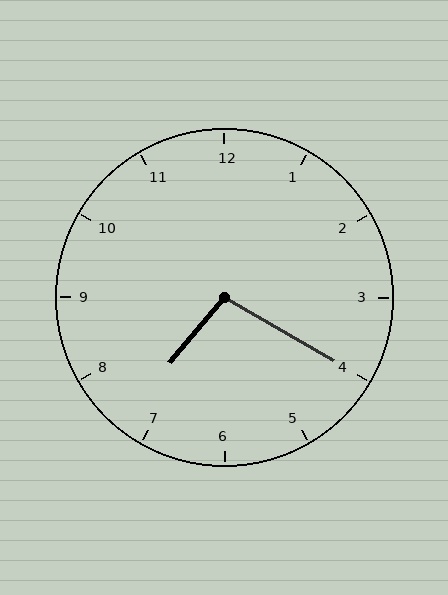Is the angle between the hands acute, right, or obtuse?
It is obtuse.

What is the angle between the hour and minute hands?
Approximately 100 degrees.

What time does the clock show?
7:20.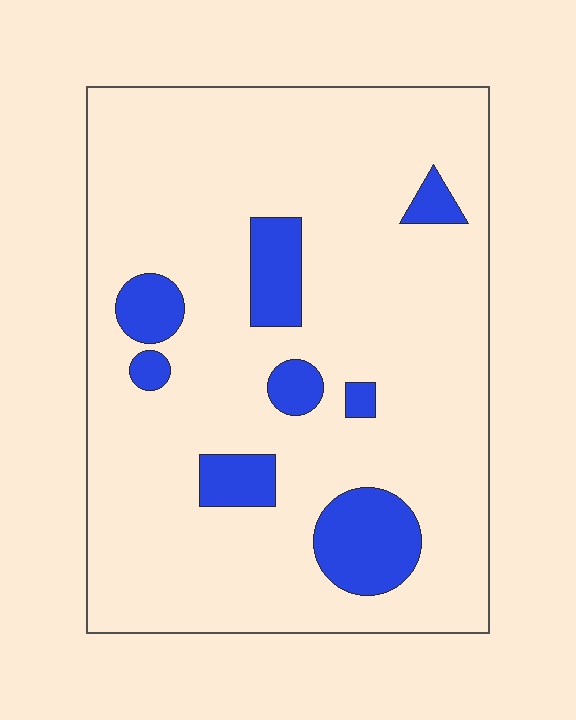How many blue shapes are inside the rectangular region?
8.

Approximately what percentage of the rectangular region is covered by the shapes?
Approximately 15%.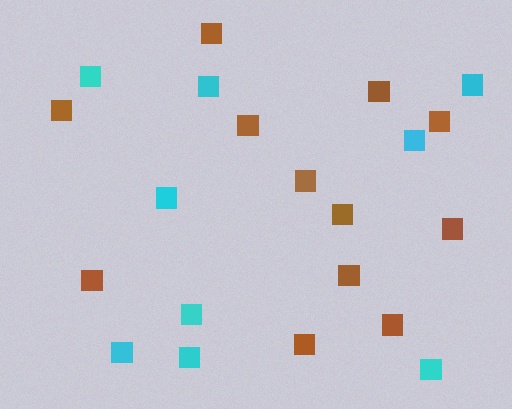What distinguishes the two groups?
There are 2 groups: one group of cyan squares (9) and one group of brown squares (12).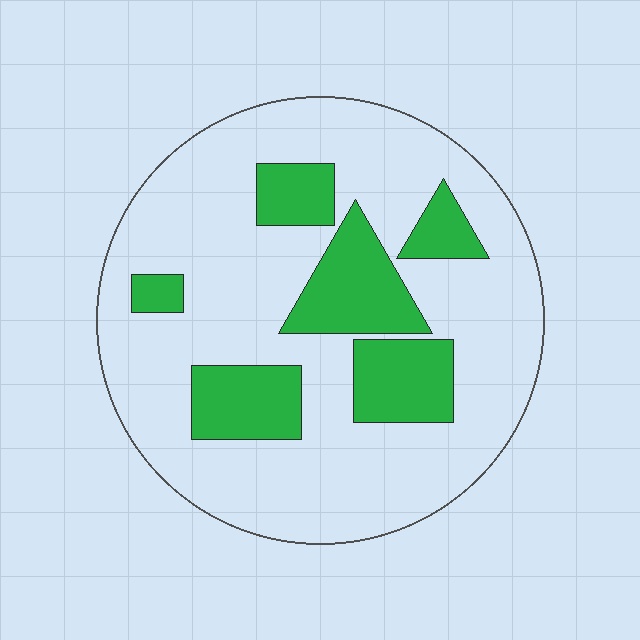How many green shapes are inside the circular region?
6.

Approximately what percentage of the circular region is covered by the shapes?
Approximately 25%.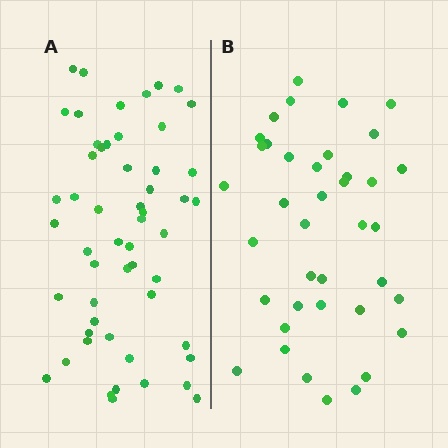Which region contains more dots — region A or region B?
Region A (the left region) has more dots.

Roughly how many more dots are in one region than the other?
Region A has approximately 15 more dots than region B.